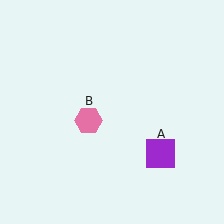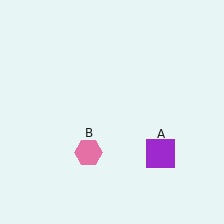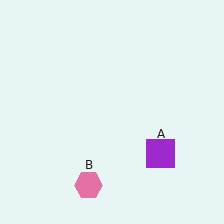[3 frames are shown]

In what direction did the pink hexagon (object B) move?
The pink hexagon (object B) moved down.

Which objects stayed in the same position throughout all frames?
Purple square (object A) remained stationary.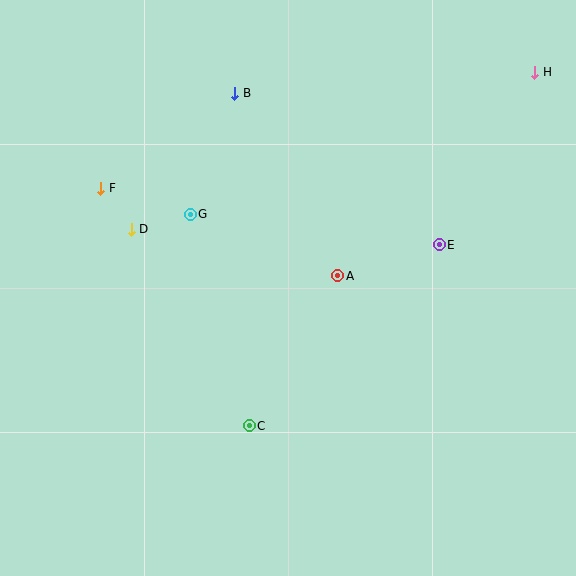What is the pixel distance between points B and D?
The distance between B and D is 171 pixels.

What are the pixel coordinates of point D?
Point D is at (131, 229).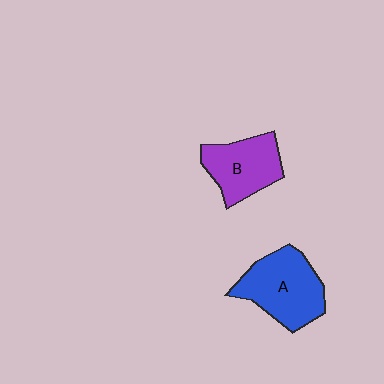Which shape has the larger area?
Shape A (blue).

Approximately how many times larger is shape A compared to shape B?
Approximately 1.2 times.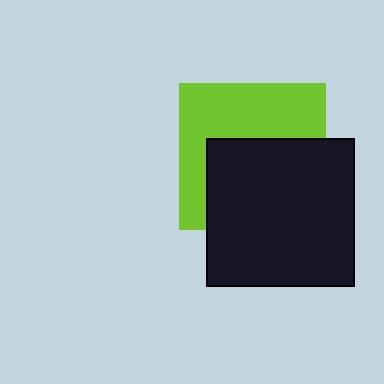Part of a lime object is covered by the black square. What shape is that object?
It is a square.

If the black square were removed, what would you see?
You would see the complete lime square.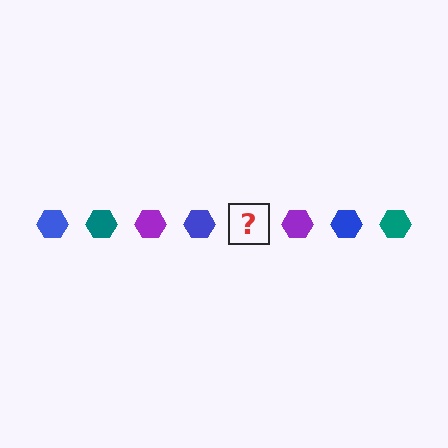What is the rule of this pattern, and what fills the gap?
The rule is that the pattern cycles through blue, teal, purple hexagons. The gap should be filled with a teal hexagon.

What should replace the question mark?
The question mark should be replaced with a teal hexagon.